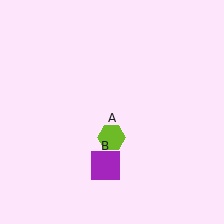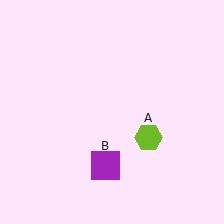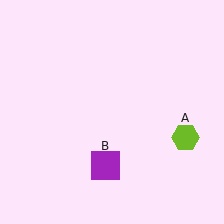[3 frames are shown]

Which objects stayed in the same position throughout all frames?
Purple square (object B) remained stationary.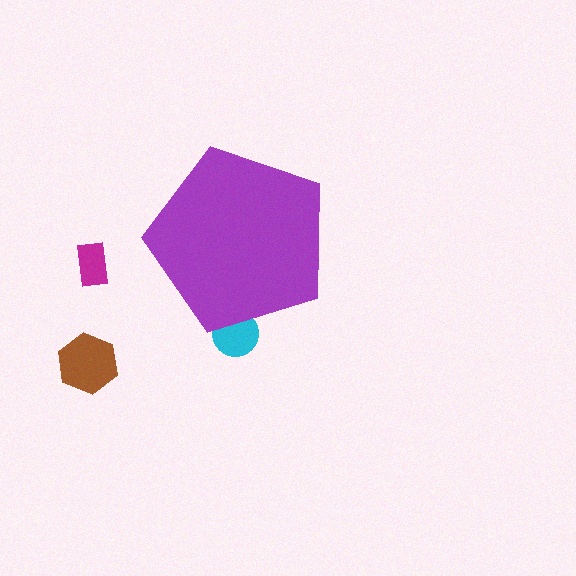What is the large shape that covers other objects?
A purple pentagon.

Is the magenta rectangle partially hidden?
No, the magenta rectangle is fully visible.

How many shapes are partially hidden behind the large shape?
1 shape is partially hidden.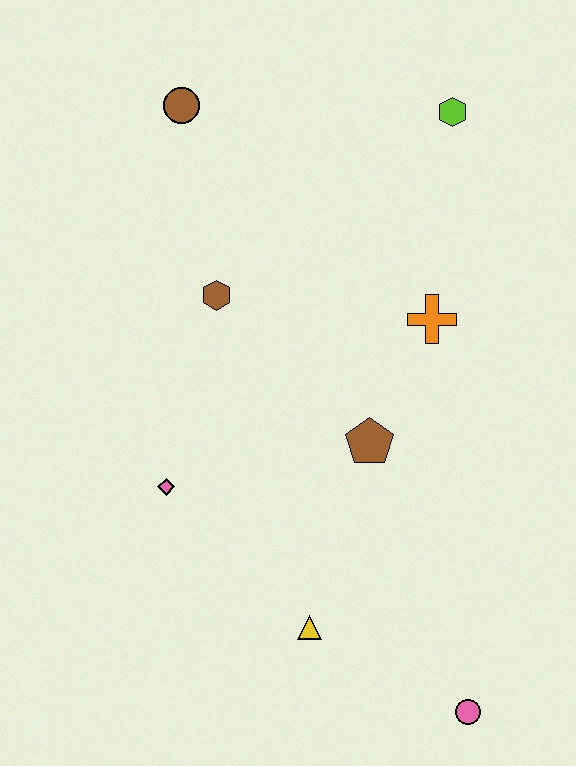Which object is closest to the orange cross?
The brown pentagon is closest to the orange cross.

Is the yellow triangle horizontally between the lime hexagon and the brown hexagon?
Yes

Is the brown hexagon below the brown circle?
Yes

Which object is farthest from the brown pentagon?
The brown circle is farthest from the brown pentagon.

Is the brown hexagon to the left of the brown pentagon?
Yes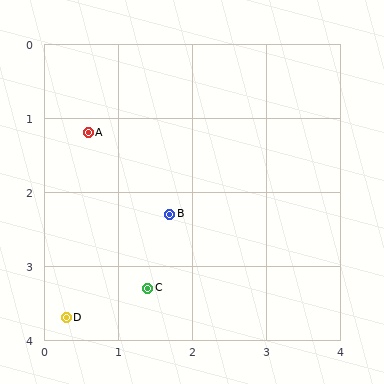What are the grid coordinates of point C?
Point C is at approximately (1.4, 3.3).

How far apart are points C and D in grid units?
Points C and D are about 1.2 grid units apart.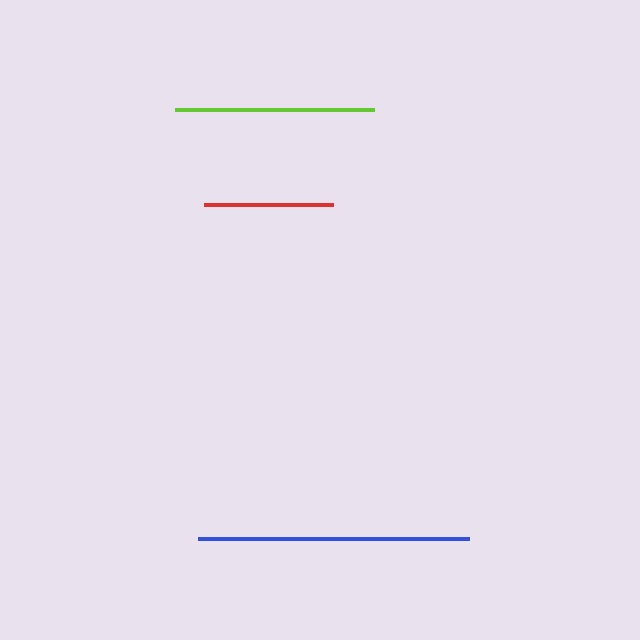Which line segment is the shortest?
The red line is the shortest at approximately 129 pixels.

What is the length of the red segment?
The red segment is approximately 129 pixels long.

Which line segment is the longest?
The blue line is the longest at approximately 271 pixels.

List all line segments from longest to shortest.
From longest to shortest: blue, lime, red.